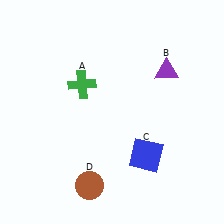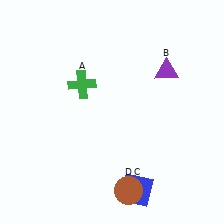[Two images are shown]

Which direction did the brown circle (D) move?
The brown circle (D) moved right.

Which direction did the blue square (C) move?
The blue square (C) moved down.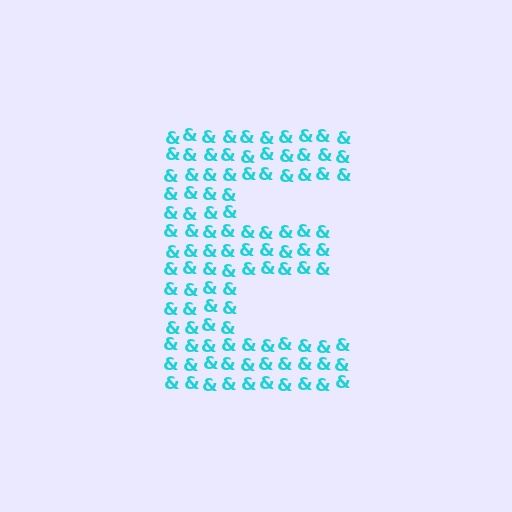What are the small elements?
The small elements are ampersands.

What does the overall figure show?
The overall figure shows the letter E.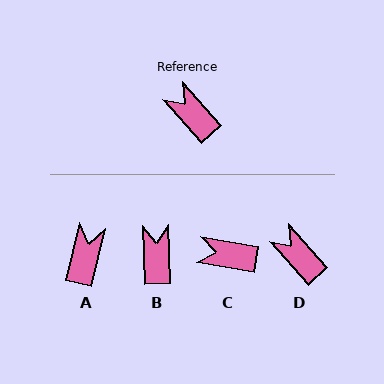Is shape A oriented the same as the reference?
No, it is off by about 54 degrees.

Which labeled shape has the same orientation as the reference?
D.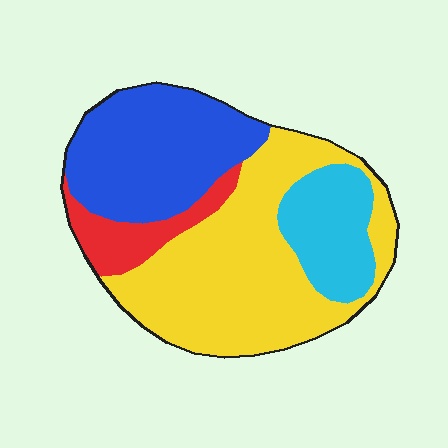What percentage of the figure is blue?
Blue takes up about one third (1/3) of the figure.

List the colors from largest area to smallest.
From largest to smallest: yellow, blue, cyan, red.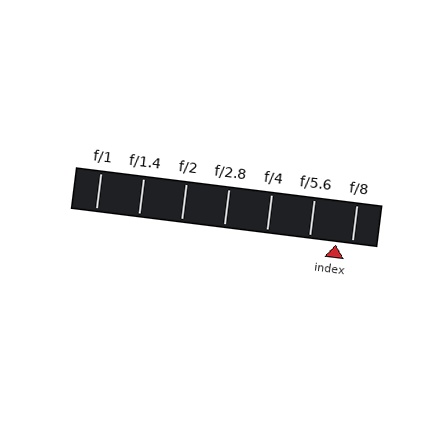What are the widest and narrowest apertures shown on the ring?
The widest aperture shown is f/1 and the narrowest is f/8.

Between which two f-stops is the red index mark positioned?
The index mark is between f/5.6 and f/8.